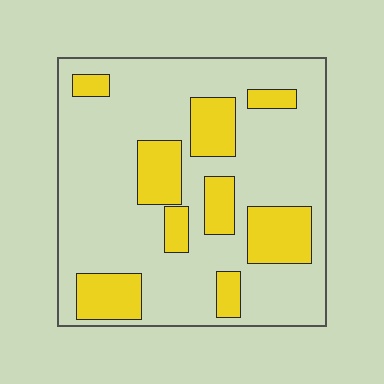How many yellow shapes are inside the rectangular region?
9.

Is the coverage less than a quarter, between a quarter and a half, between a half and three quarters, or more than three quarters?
Between a quarter and a half.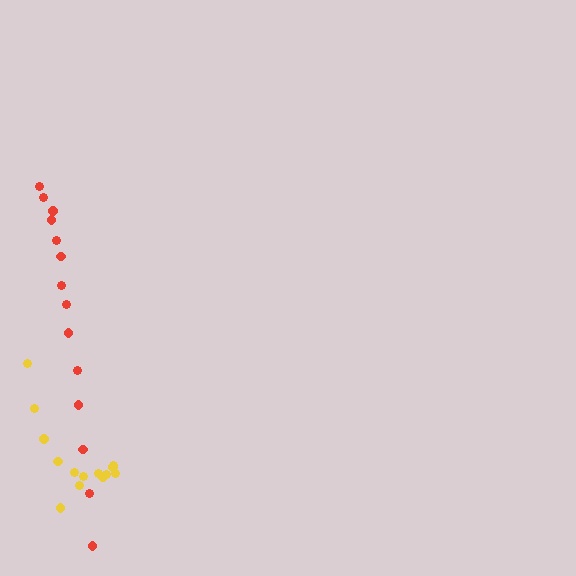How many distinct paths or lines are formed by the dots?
There are 2 distinct paths.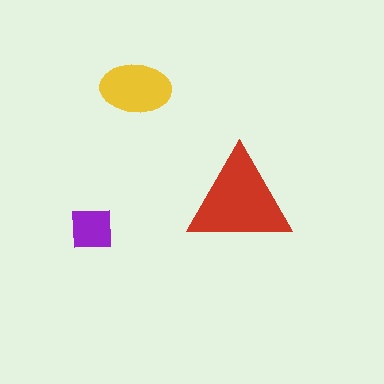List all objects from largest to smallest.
The red triangle, the yellow ellipse, the purple square.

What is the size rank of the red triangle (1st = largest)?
1st.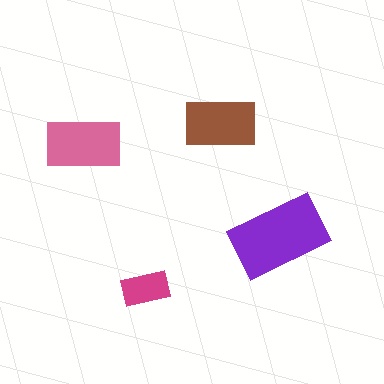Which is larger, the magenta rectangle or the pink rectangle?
The pink one.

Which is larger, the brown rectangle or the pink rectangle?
The pink one.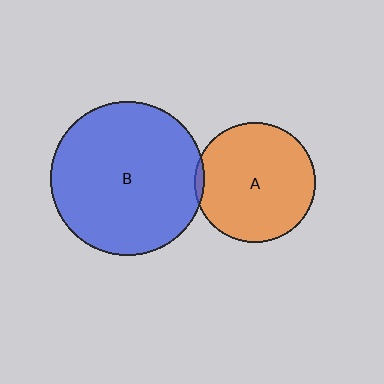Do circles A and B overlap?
Yes.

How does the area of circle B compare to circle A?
Approximately 1.6 times.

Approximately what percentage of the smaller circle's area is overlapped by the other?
Approximately 5%.